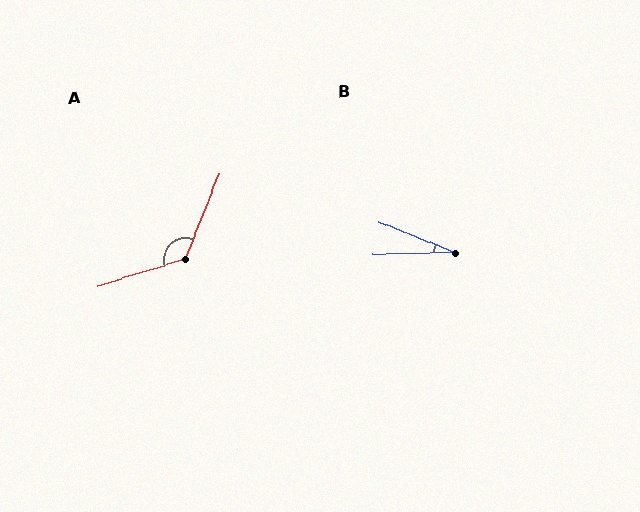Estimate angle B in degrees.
Approximately 23 degrees.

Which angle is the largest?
A, at approximately 129 degrees.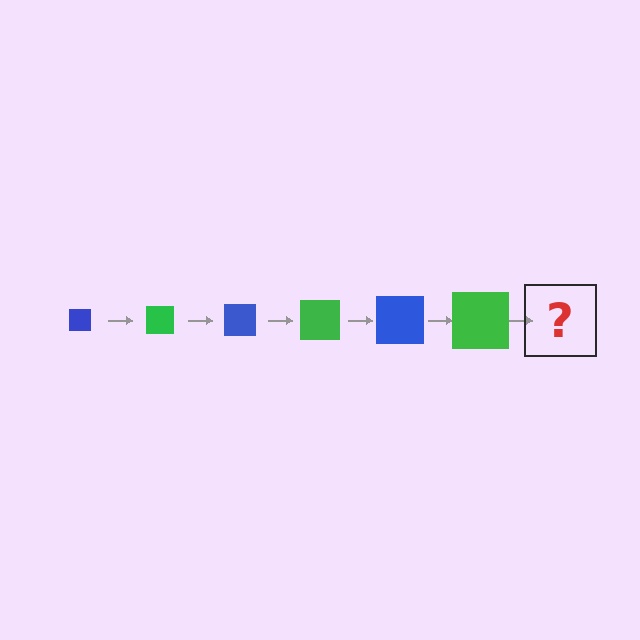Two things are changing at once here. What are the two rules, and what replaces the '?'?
The two rules are that the square grows larger each step and the color cycles through blue and green. The '?' should be a blue square, larger than the previous one.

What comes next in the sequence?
The next element should be a blue square, larger than the previous one.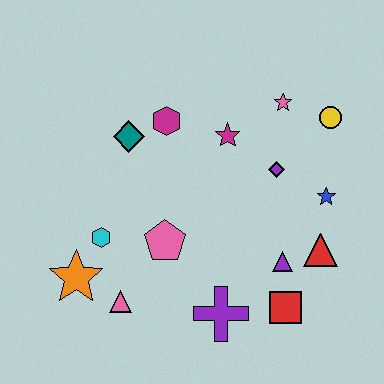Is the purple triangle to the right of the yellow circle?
No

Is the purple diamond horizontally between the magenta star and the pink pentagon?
No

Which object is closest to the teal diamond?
The magenta hexagon is closest to the teal diamond.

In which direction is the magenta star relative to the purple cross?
The magenta star is above the purple cross.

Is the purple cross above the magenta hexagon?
No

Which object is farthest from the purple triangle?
The orange star is farthest from the purple triangle.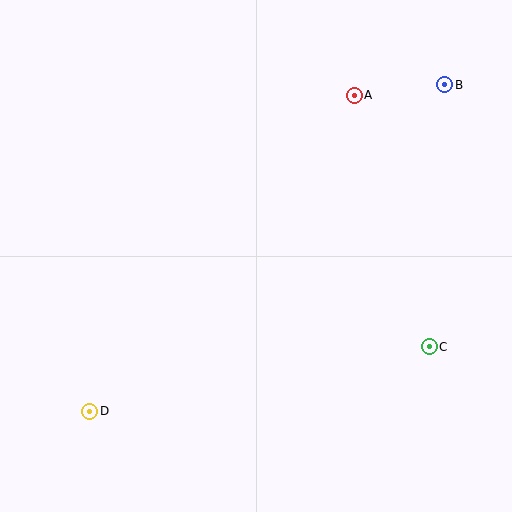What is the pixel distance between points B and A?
The distance between B and A is 91 pixels.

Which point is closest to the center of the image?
Point A at (354, 95) is closest to the center.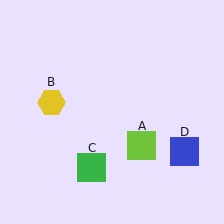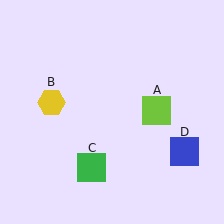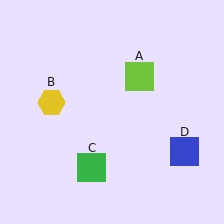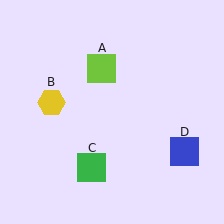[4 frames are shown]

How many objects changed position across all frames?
1 object changed position: lime square (object A).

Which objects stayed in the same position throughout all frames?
Yellow hexagon (object B) and green square (object C) and blue square (object D) remained stationary.